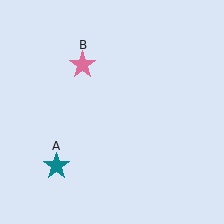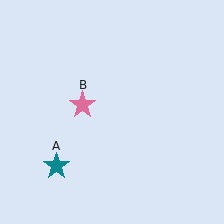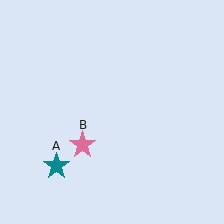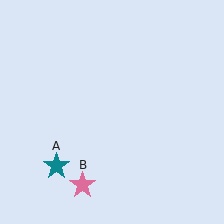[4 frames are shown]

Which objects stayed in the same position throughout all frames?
Teal star (object A) remained stationary.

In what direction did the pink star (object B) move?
The pink star (object B) moved down.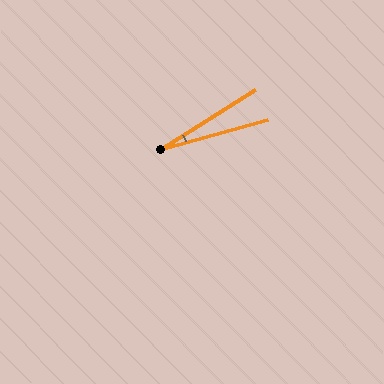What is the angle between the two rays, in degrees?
Approximately 17 degrees.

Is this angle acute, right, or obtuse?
It is acute.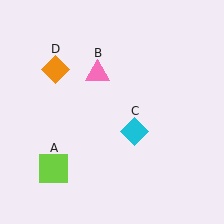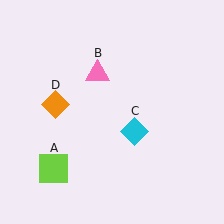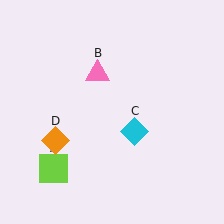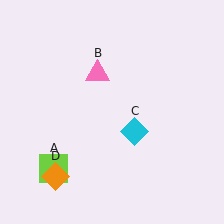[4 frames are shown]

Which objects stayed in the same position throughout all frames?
Lime square (object A) and pink triangle (object B) and cyan diamond (object C) remained stationary.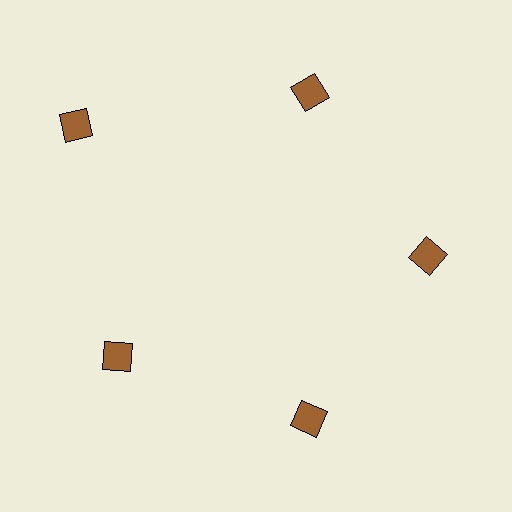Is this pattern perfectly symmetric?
No. The 5 brown squares are arranged in a ring, but one element near the 10 o'clock position is pushed outward from the center, breaking the 5-fold rotational symmetry.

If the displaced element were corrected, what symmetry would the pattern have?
It would have 5-fold rotational symmetry — the pattern would map onto itself every 72 degrees.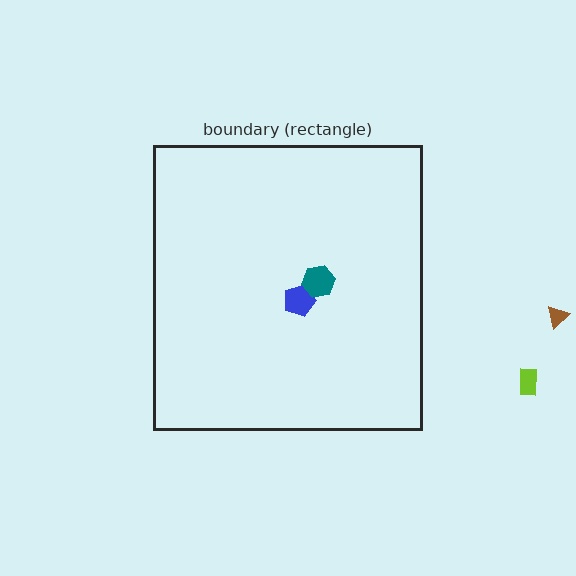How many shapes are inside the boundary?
2 inside, 2 outside.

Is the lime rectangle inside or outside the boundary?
Outside.